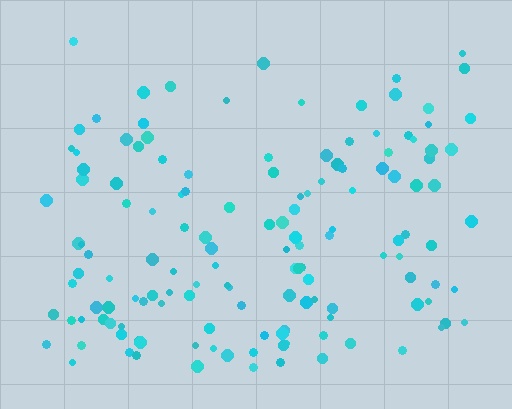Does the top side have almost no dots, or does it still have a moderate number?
Still a moderate number, just noticeably fewer than the bottom.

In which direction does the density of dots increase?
From top to bottom, with the bottom side densest.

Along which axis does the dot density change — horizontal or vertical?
Vertical.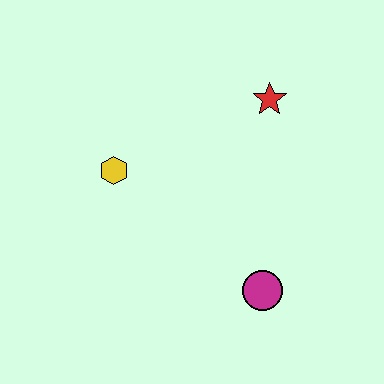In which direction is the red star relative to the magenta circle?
The red star is above the magenta circle.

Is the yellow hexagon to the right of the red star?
No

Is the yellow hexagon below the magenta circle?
No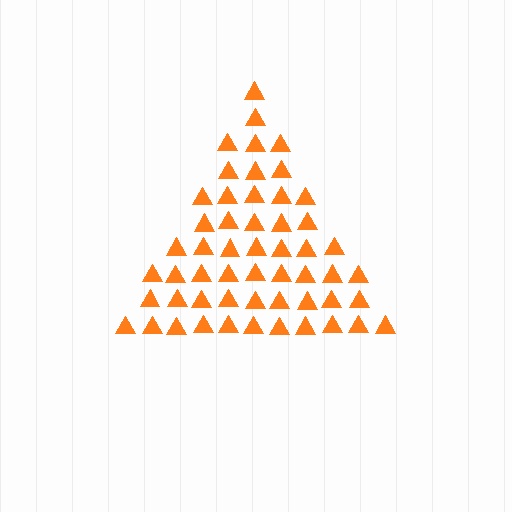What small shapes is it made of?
It is made of small triangles.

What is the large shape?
The large shape is a triangle.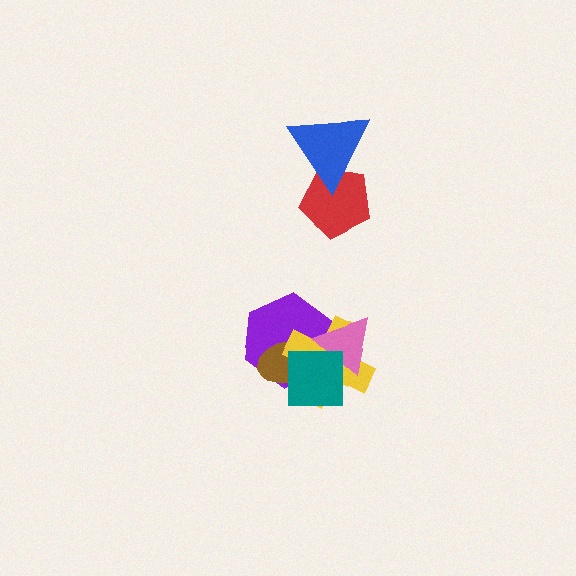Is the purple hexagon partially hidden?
Yes, it is partially covered by another shape.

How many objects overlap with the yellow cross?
4 objects overlap with the yellow cross.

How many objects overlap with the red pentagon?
1 object overlaps with the red pentagon.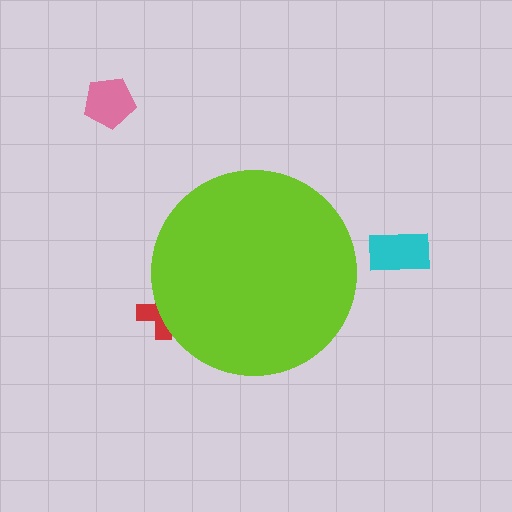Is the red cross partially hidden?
Yes, the red cross is partially hidden behind the lime circle.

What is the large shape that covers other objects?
A lime circle.